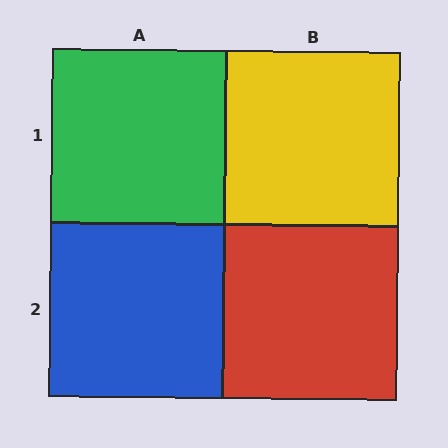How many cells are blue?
1 cell is blue.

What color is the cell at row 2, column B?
Red.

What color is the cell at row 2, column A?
Blue.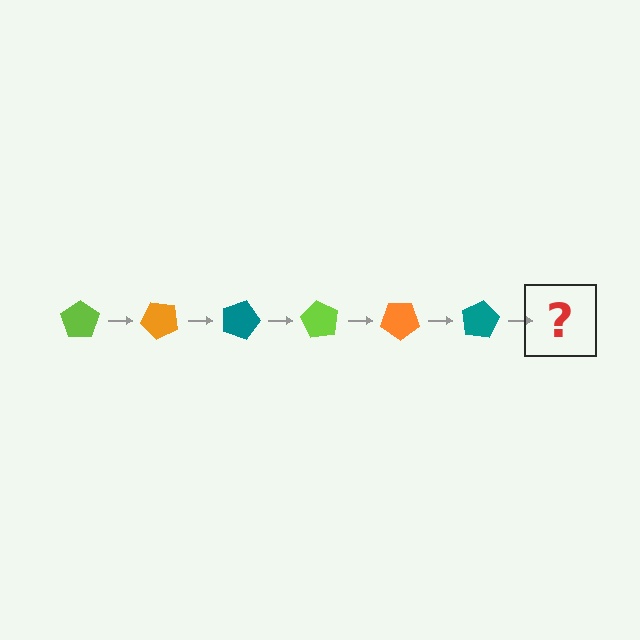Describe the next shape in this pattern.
It should be a lime pentagon, rotated 270 degrees from the start.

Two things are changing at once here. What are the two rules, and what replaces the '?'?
The two rules are that it rotates 45 degrees each step and the color cycles through lime, orange, and teal. The '?' should be a lime pentagon, rotated 270 degrees from the start.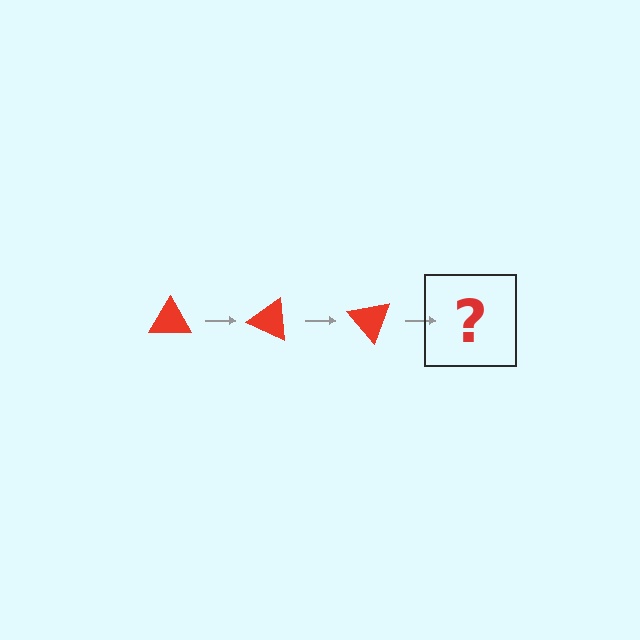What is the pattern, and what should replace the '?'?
The pattern is that the triangle rotates 25 degrees each step. The '?' should be a red triangle rotated 75 degrees.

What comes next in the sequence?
The next element should be a red triangle rotated 75 degrees.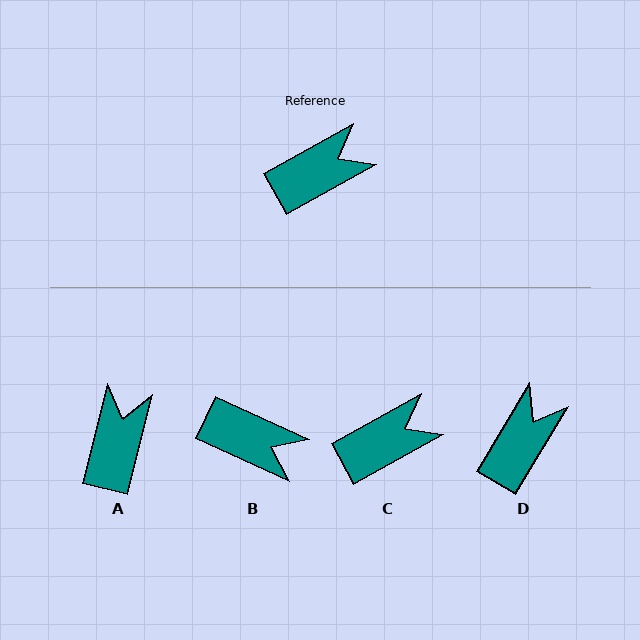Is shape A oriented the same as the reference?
No, it is off by about 47 degrees.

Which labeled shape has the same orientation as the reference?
C.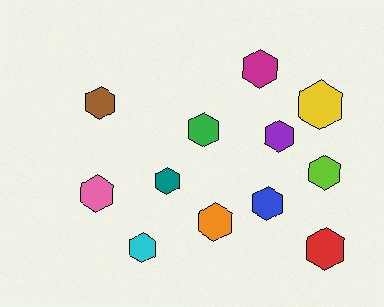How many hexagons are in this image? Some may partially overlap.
There are 12 hexagons.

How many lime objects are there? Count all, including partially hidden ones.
There is 1 lime object.